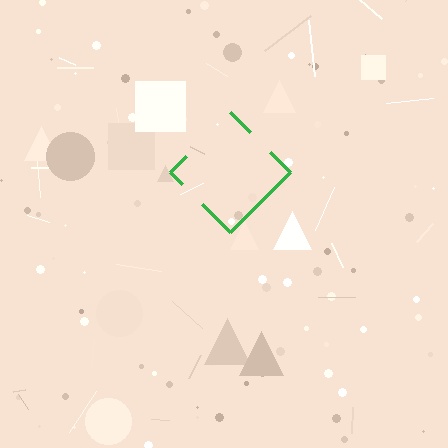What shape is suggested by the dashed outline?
The dashed outline suggests a diamond.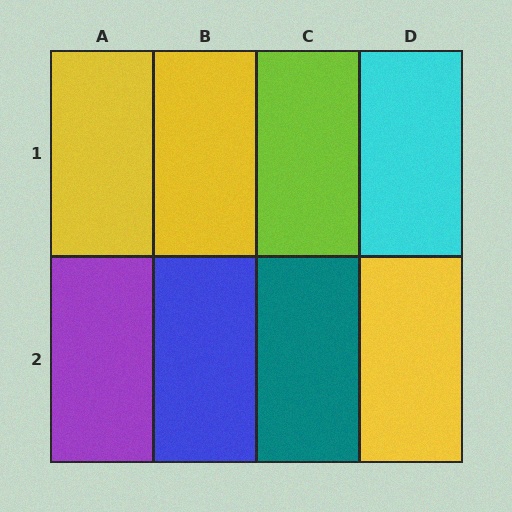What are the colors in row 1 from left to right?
Yellow, yellow, lime, cyan.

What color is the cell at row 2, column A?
Purple.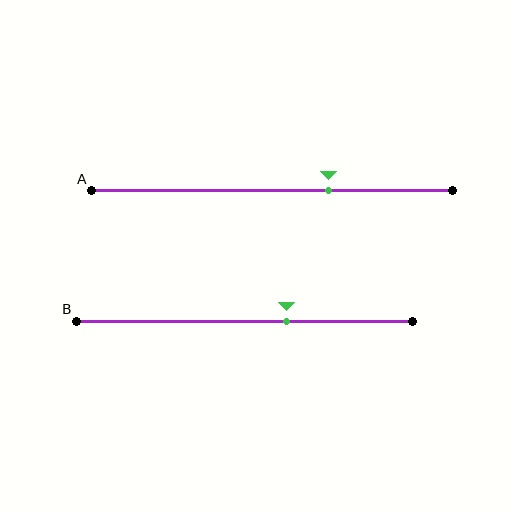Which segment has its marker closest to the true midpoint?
Segment B has its marker closest to the true midpoint.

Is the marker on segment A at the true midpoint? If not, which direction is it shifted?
No, the marker on segment A is shifted to the right by about 16% of the segment length.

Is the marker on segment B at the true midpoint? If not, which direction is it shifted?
No, the marker on segment B is shifted to the right by about 12% of the segment length.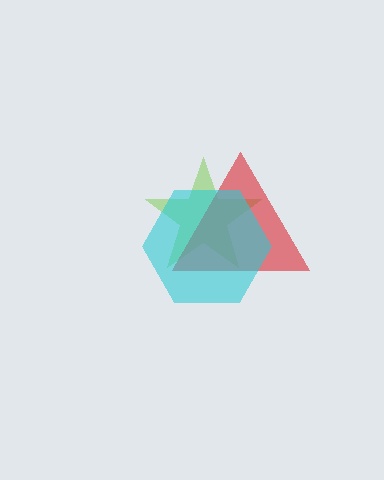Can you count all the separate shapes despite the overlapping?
Yes, there are 3 separate shapes.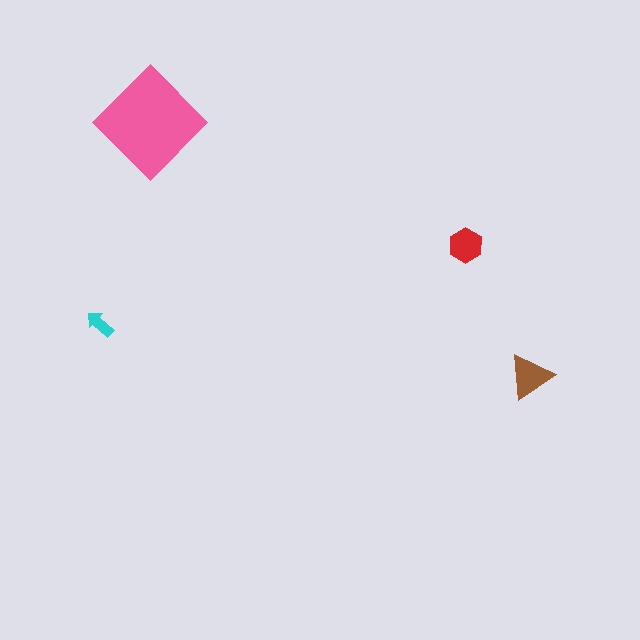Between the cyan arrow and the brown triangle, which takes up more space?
The brown triangle.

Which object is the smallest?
The cyan arrow.